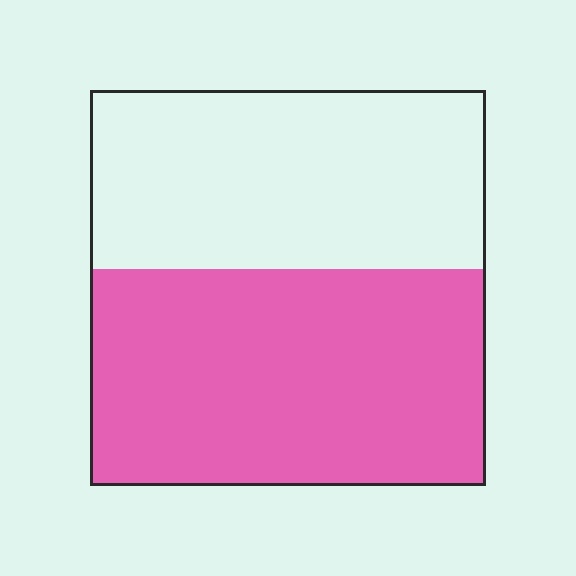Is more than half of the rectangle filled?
Yes.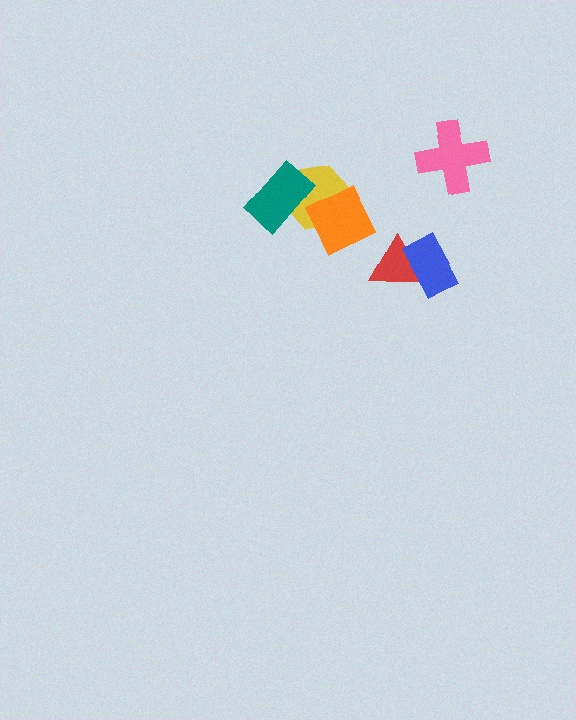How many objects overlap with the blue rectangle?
1 object overlaps with the blue rectangle.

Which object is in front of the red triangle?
The blue rectangle is in front of the red triangle.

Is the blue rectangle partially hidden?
No, no other shape covers it.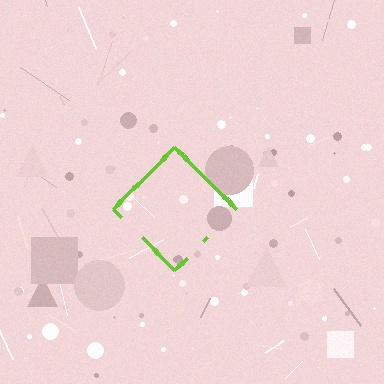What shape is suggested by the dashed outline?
The dashed outline suggests a diamond.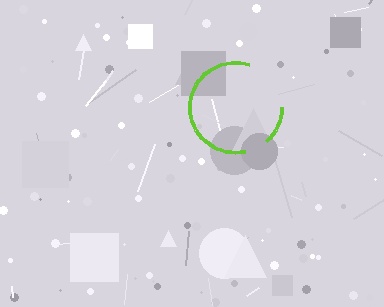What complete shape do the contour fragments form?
The contour fragments form a circle.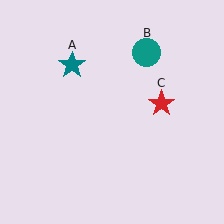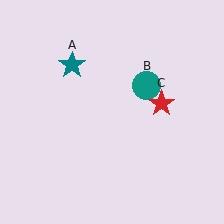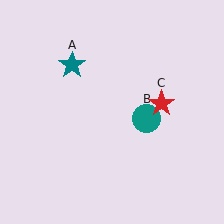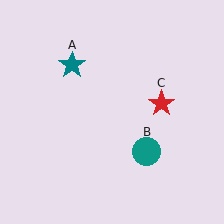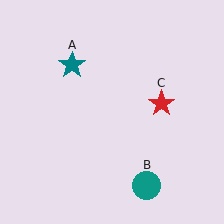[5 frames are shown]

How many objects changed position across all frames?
1 object changed position: teal circle (object B).